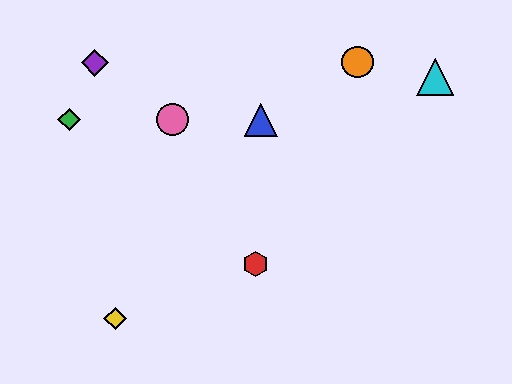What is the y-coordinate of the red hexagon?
The red hexagon is at y≈264.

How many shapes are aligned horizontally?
3 shapes (the blue triangle, the green diamond, the pink circle) are aligned horizontally.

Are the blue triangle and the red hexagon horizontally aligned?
No, the blue triangle is at y≈120 and the red hexagon is at y≈264.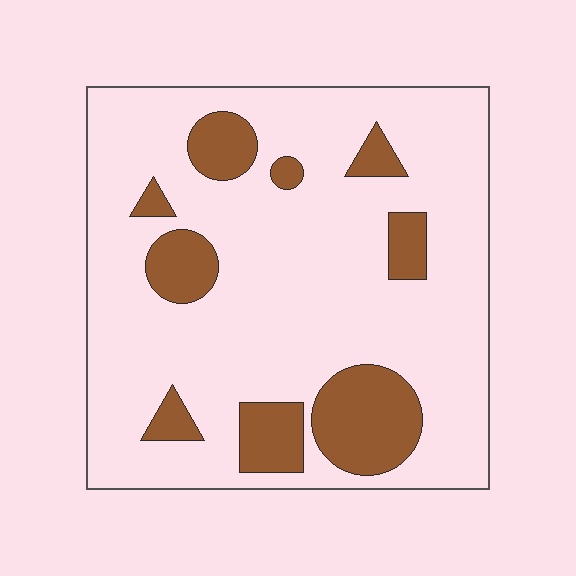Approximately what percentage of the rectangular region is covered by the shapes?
Approximately 20%.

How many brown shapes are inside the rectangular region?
9.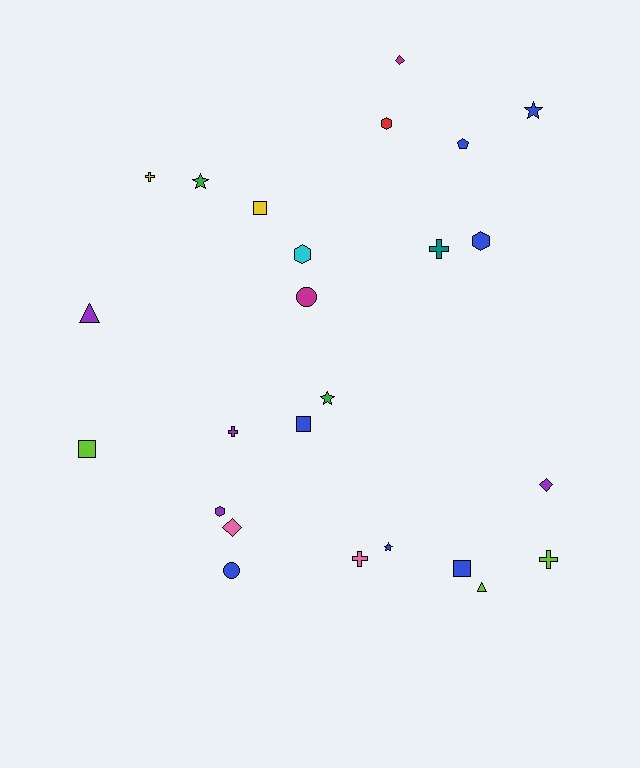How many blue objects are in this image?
There are 7 blue objects.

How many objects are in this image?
There are 25 objects.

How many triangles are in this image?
There are 2 triangles.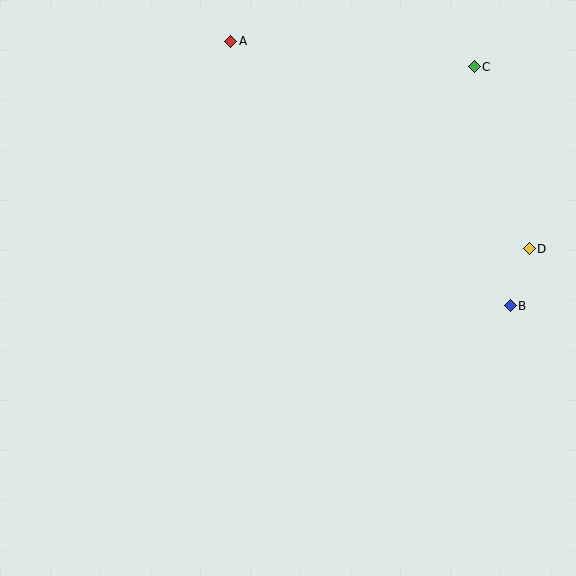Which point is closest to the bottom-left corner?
Point B is closest to the bottom-left corner.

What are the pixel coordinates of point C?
Point C is at (474, 67).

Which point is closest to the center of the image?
Point B at (510, 306) is closest to the center.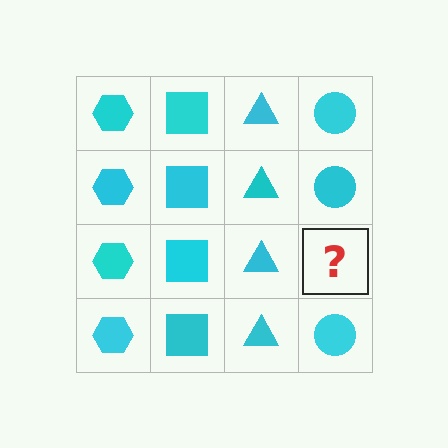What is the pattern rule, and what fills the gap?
The rule is that each column has a consistent shape. The gap should be filled with a cyan circle.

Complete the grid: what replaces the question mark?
The question mark should be replaced with a cyan circle.